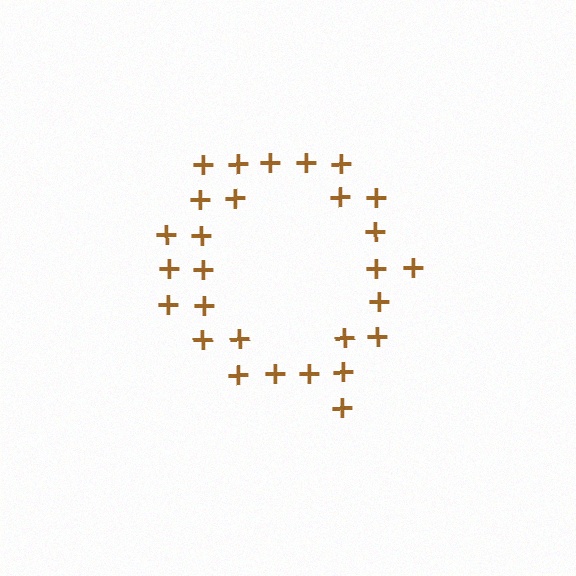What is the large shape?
The large shape is the letter Q.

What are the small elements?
The small elements are plus signs.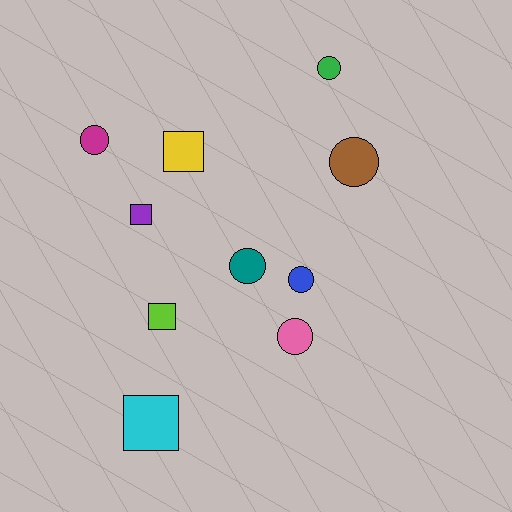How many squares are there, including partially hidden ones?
There are 4 squares.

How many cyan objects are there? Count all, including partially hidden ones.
There is 1 cyan object.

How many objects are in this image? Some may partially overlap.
There are 10 objects.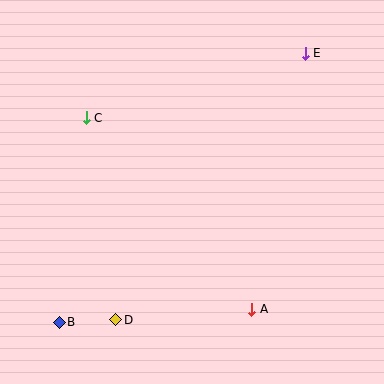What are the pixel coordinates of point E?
Point E is at (305, 53).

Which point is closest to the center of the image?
Point C at (86, 118) is closest to the center.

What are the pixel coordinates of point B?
Point B is at (59, 322).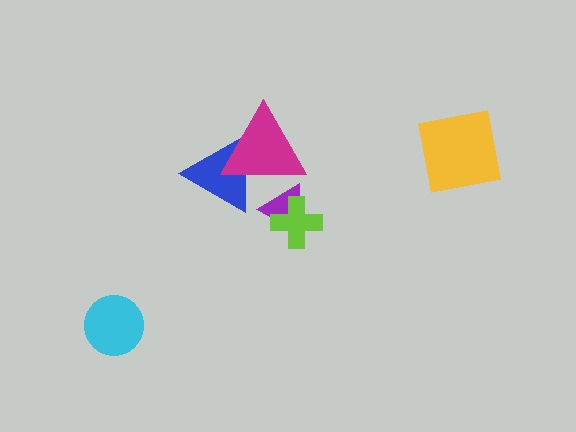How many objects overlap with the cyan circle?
0 objects overlap with the cyan circle.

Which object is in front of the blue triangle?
The magenta triangle is in front of the blue triangle.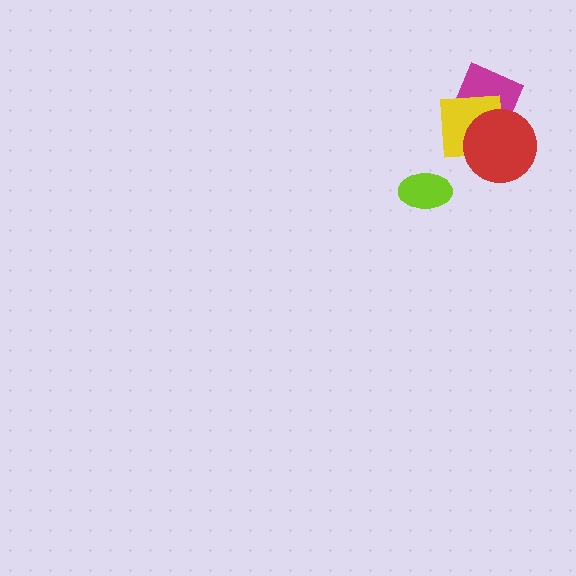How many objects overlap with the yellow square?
2 objects overlap with the yellow square.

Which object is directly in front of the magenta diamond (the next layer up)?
The yellow square is directly in front of the magenta diamond.